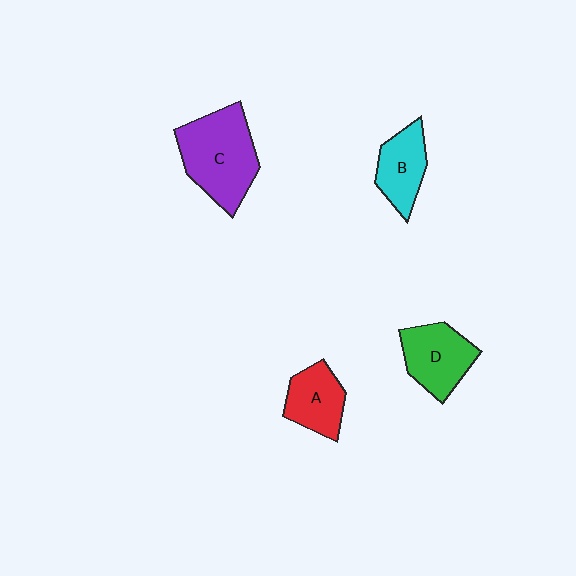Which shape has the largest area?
Shape C (purple).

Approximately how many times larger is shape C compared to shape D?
Approximately 1.5 times.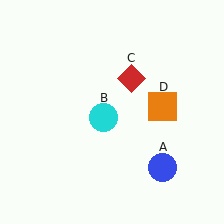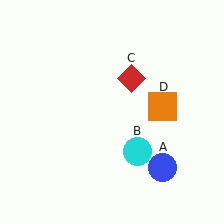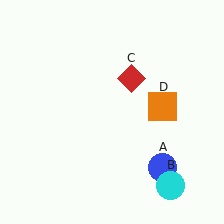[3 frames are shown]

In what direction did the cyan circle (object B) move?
The cyan circle (object B) moved down and to the right.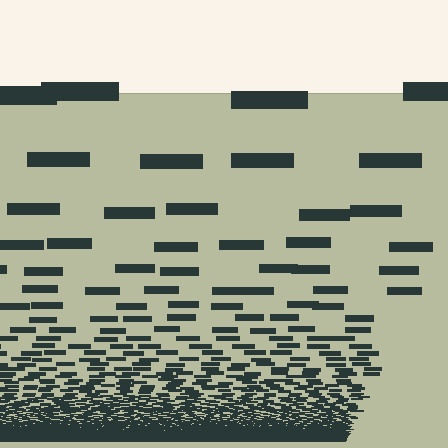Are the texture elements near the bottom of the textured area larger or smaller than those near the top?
Smaller. The gradient is inverted — elements near the bottom are smaller and denser.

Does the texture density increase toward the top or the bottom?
Density increases toward the bottom.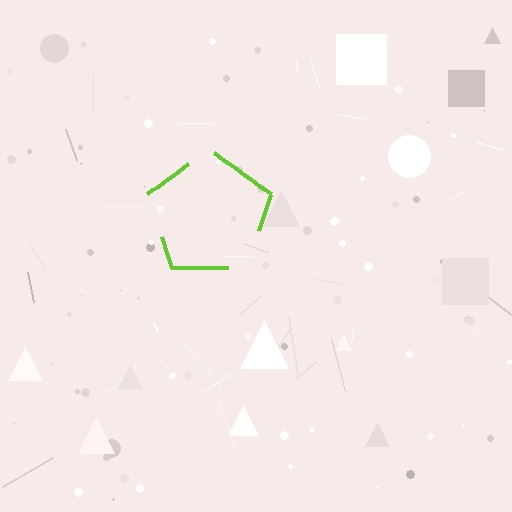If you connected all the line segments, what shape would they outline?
They would outline a pentagon.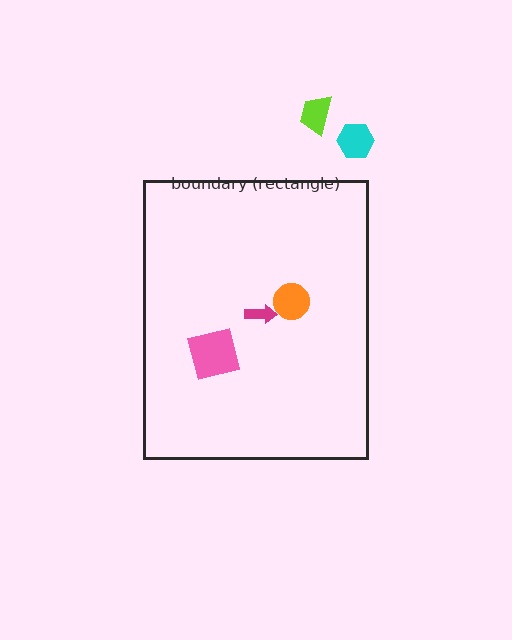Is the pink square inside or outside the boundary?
Inside.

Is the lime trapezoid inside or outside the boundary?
Outside.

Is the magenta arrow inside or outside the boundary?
Inside.